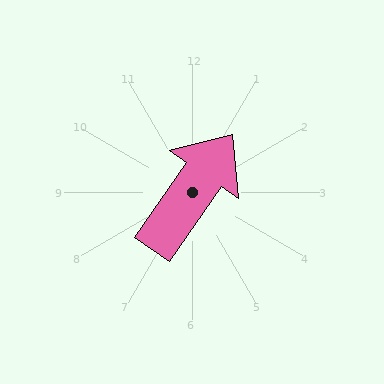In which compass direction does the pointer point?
Northeast.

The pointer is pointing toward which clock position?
Roughly 1 o'clock.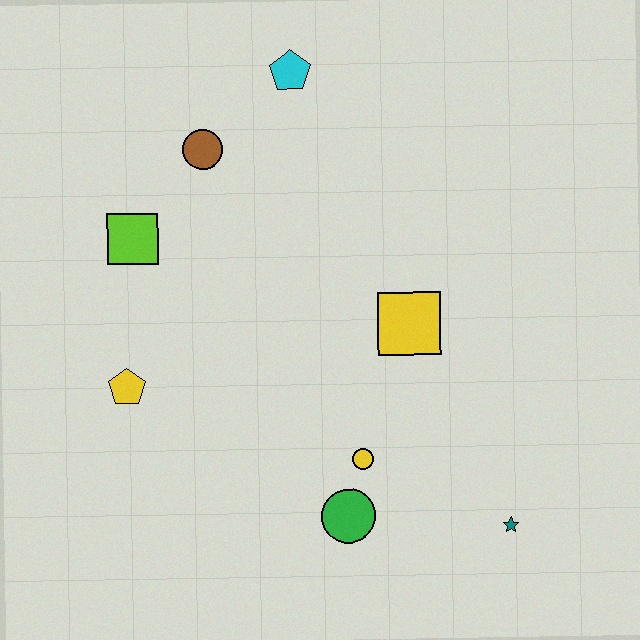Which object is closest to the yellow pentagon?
The lime square is closest to the yellow pentagon.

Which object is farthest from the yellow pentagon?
The teal star is farthest from the yellow pentagon.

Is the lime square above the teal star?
Yes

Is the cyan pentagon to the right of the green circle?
No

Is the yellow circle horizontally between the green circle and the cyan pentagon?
No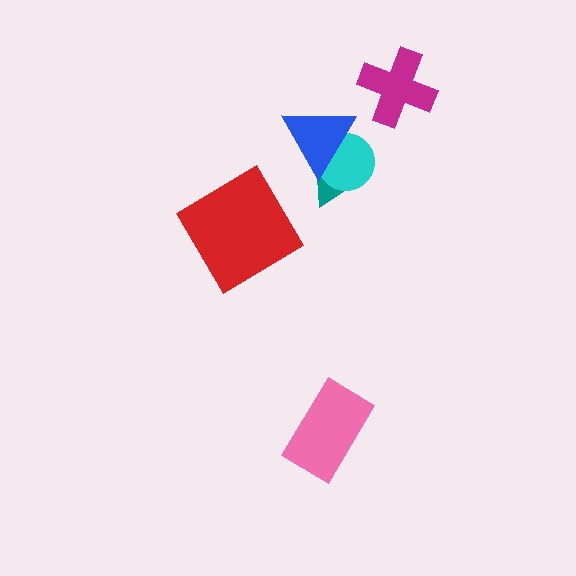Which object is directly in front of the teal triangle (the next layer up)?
The cyan circle is directly in front of the teal triangle.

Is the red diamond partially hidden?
No, no other shape covers it.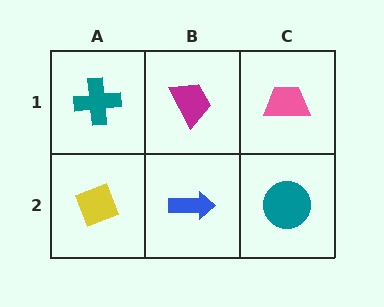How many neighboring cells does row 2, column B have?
3.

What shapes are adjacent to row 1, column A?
A yellow diamond (row 2, column A), a magenta trapezoid (row 1, column B).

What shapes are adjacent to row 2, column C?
A pink trapezoid (row 1, column C), a blue arrow (row 2, column B).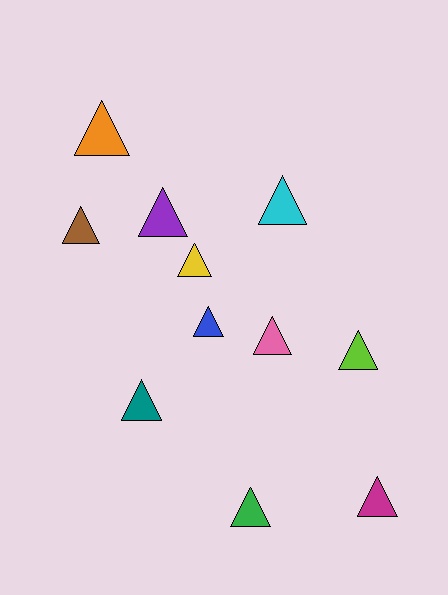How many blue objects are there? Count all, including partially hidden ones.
There is 1 blue object.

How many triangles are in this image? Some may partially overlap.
There are 11 triangles.